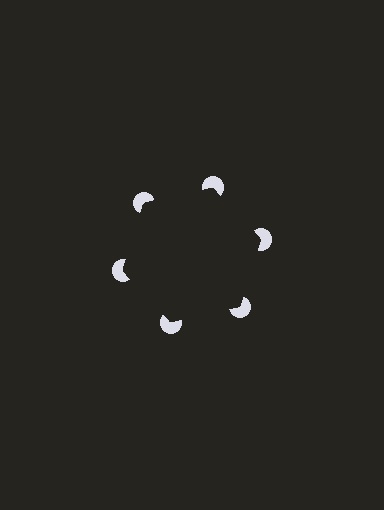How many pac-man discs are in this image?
There are 6 — one at each vertex of the illusory hexagon.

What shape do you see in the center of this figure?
An illusory hexagon — its edges are inferred from the aligned wedge cuts in the pac-man discs, not physically drawn.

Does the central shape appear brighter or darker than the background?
It typically appears slightly darker than the background, even though no actual brightness change is drawn.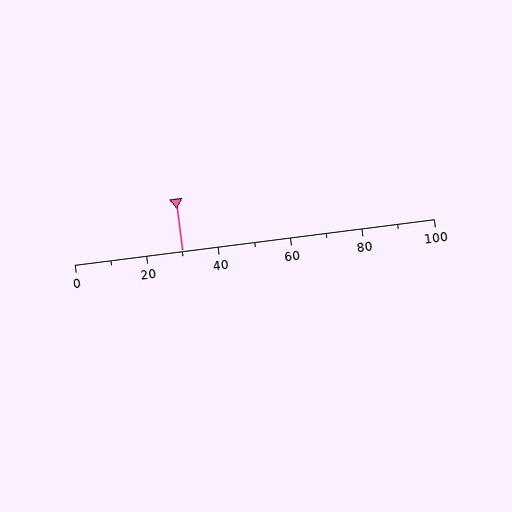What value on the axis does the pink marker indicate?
The marker indicates approximately 30.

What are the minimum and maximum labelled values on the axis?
The axis runs from 0 to 100.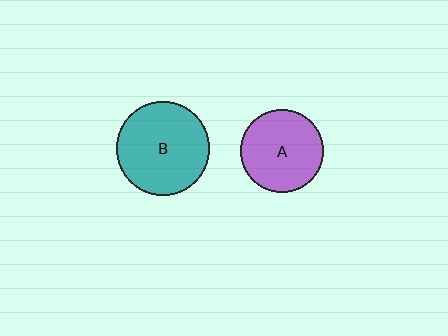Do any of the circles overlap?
No, none of the circles overlap.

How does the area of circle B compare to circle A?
Approximately 1.3 times.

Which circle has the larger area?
Circle B (teal).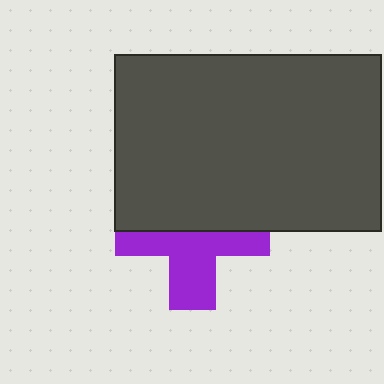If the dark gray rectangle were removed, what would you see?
You would see the complete purple cross.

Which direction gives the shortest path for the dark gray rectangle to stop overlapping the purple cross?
Moving up gives the shortest separation.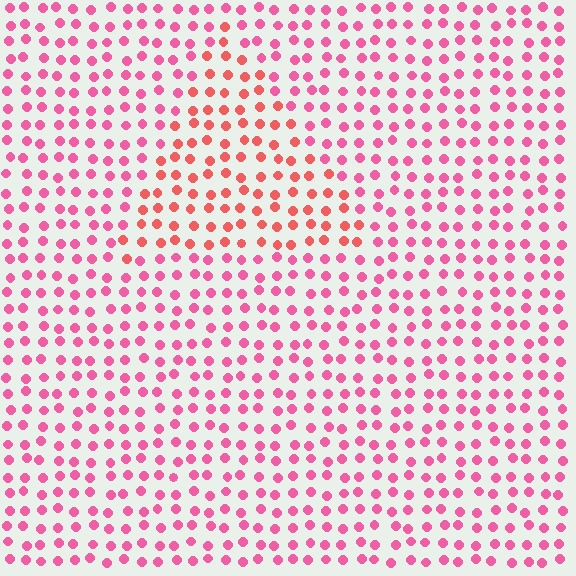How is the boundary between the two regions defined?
The boundary is defined purely by a slight shift in hue (about 29 degrees). Spacing, size, and orientation are identical on both sides.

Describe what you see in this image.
The image is filled with small pink elements in a uniform arrangement. A triangle-shaped region is visible where the elements are tinted to a slightly different hue, forming a subtle color boundary.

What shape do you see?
I see a triangle.